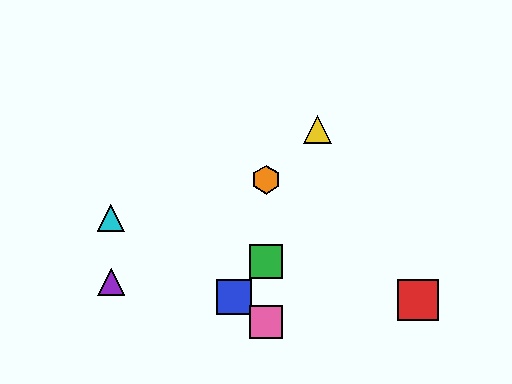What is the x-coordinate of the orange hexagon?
The orange hexagon is at x≈266.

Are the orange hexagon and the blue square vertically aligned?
No, the orange hexagon is at x≈266 and the blue square is at x≈234.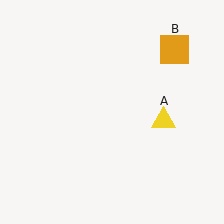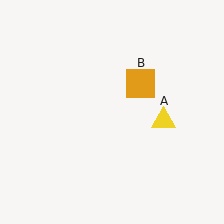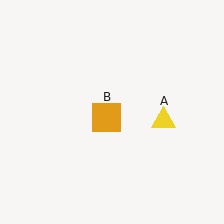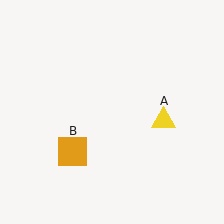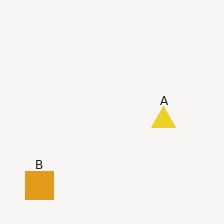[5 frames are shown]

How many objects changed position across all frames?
1 object changed position: orange square (object B).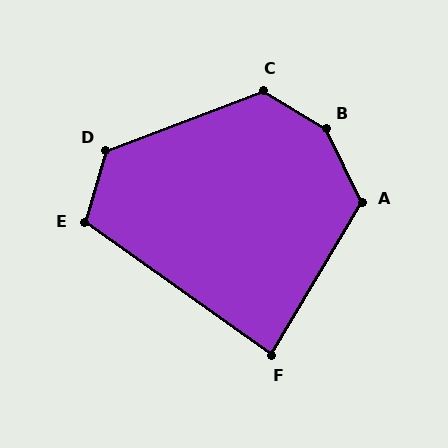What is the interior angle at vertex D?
Approximately 127 degrees (obtuse).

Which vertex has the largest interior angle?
B, at approximately 148 degrees.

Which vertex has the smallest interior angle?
F, at approximately 85 degrees.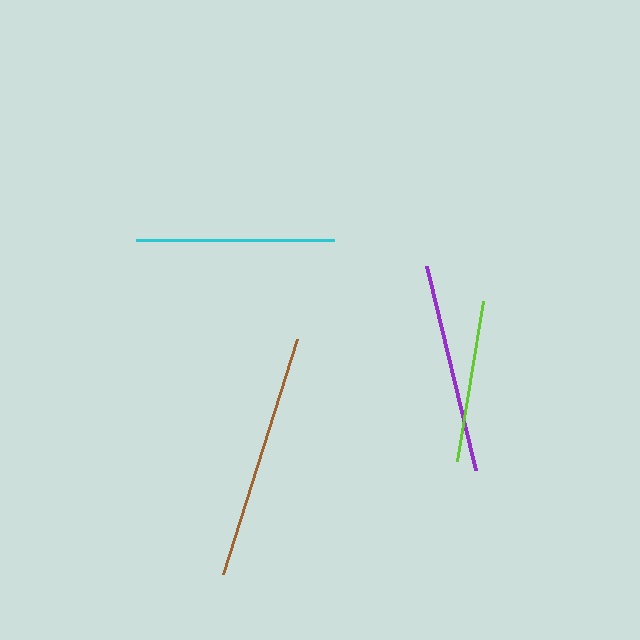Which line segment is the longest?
The brown line is the longest at approximately 246 pixels.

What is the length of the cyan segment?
The cyan segment is approximately 198 pixels long.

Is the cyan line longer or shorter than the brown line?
The brown line is longer than the cyan line.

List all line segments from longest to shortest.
From longest to shortest: brown, purple, cyan, lime.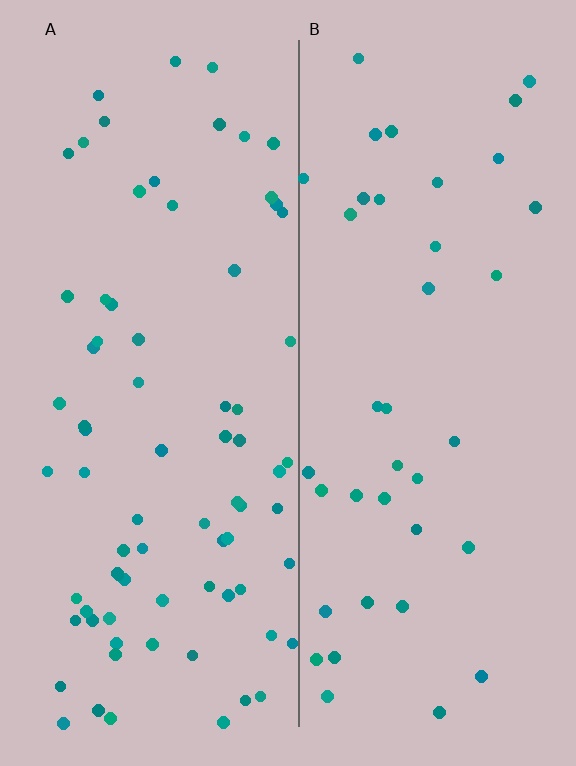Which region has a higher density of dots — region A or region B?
A (the left).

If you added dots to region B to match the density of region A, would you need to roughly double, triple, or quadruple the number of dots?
Approximately double.